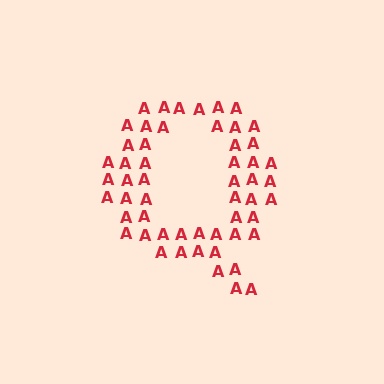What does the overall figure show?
The overall figure shows the letter Q.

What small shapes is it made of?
It is made of small letter A's.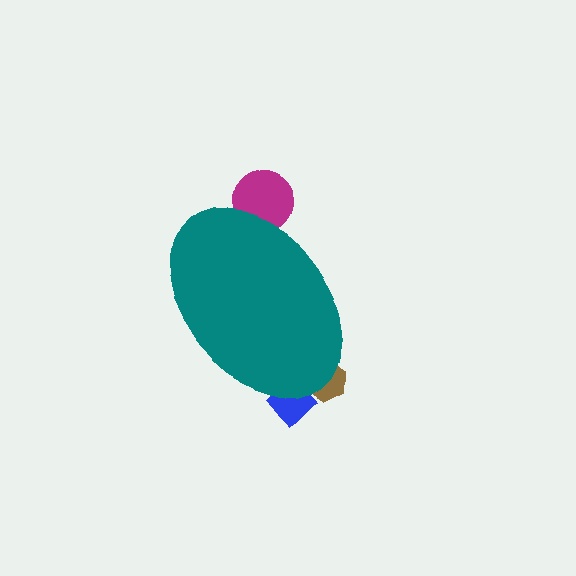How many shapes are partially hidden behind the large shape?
3 shapes are partially hidden.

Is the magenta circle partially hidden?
Yes, the magenta circle is partially hidden behind the teal ellipse.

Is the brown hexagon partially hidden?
Yes, the brown hexagon is partially hidden behind the teal ellipse.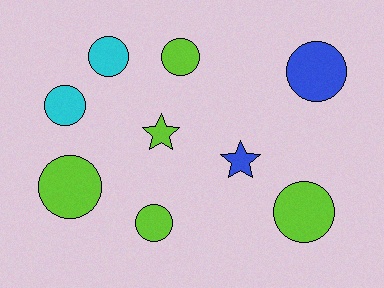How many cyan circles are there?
There are 2 cyan circles.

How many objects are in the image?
There are 9 objects.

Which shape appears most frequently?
Circle, with 7 objects.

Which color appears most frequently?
Lime, with 5 objects.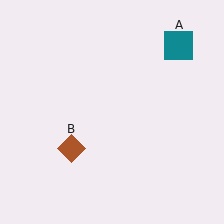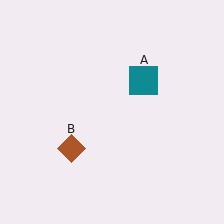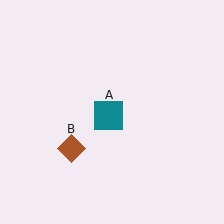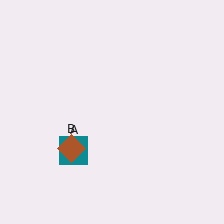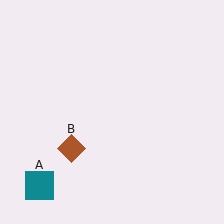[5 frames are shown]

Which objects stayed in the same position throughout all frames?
Brown diamond (object B) remained stationary.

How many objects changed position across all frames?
1 object changed position: teal square (object A).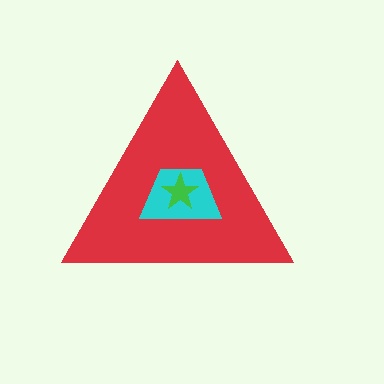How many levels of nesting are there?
3.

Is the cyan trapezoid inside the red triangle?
Yes.